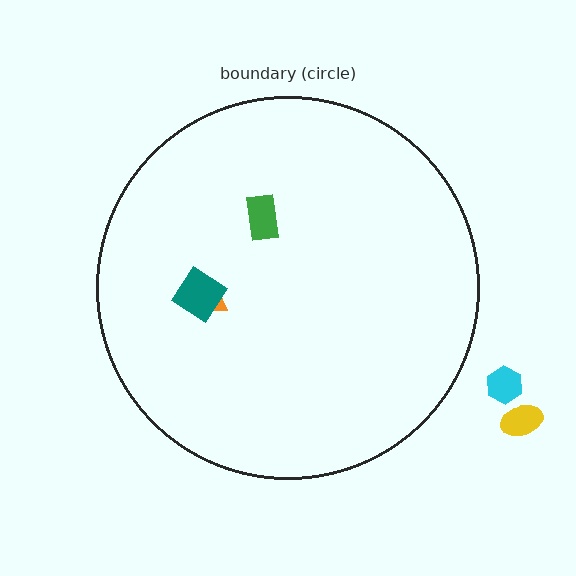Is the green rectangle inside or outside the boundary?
Inside.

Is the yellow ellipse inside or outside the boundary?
Outside.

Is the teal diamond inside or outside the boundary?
Inside.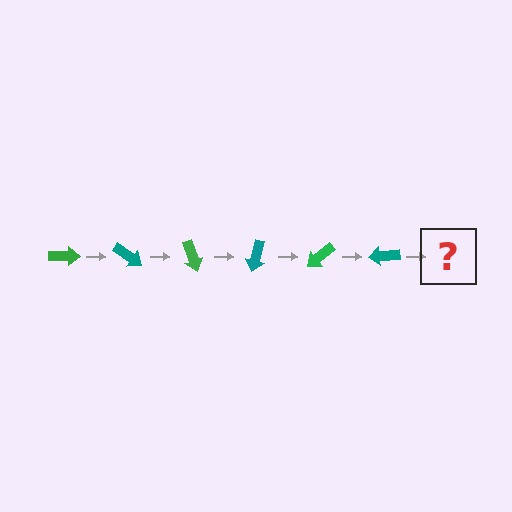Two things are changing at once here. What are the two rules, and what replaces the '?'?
The two rules are that it rotates 35 degrees each step and the color cycles through green and teal. The '?' should be a green arrow, rotated 210 degrees from the start.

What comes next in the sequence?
The next element should be a green arrow, rotated 210 degrees from the start.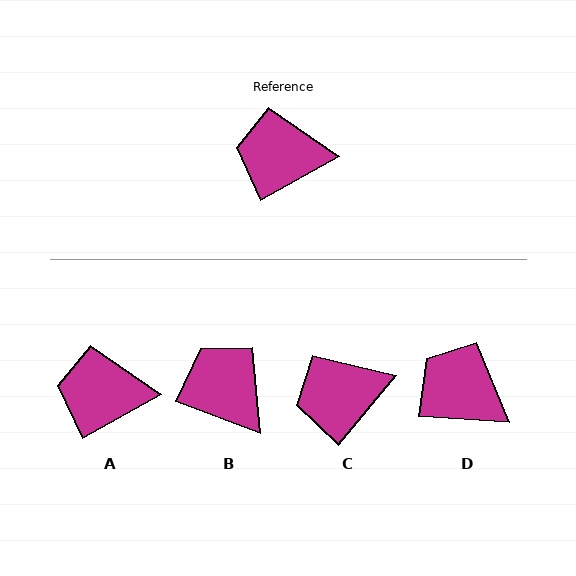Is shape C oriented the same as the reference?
No, it is off by about 21 degrees.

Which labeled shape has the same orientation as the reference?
A.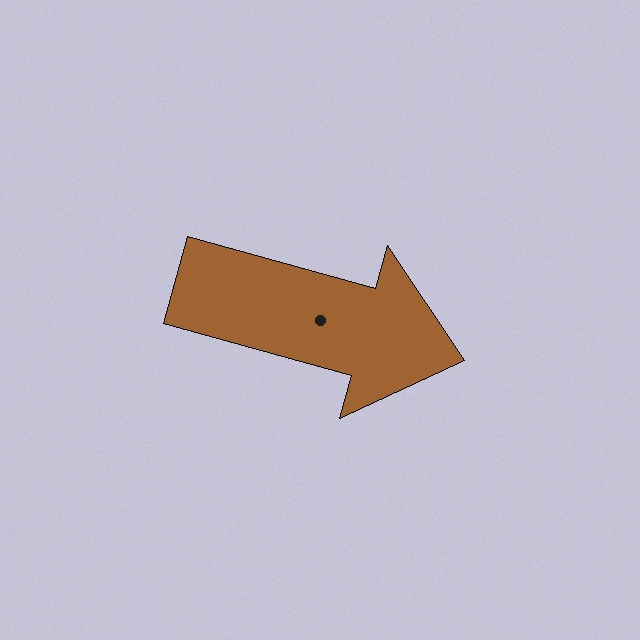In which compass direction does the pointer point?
East.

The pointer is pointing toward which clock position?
Roughly 4 o'clock.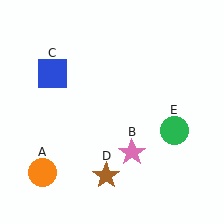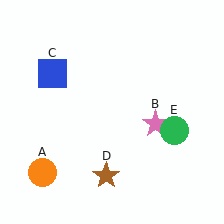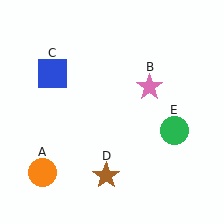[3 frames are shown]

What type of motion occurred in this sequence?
The pink star (object B) rotated counterclockwise around the center of the scene.